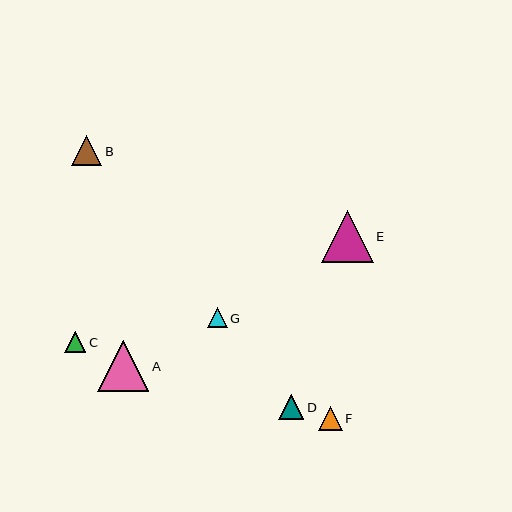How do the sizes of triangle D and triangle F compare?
Triangle D and triangle F are approximately the same size.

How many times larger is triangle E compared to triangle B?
Triangle E is approximately 1.7 times the size of triangle B.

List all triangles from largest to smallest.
From largest to smallest: E, A, B, D, F, C, G.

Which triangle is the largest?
Triangle E is the largest with a size of approximately 52 pixels.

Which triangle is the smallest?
Triangle G is the smallest with a size of approximately 19 pixels.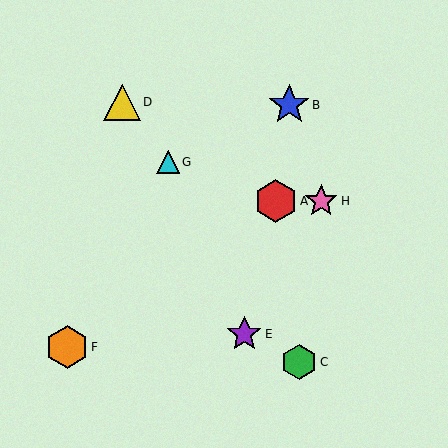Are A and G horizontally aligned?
No, A is at y≈201 and G is at y≈162.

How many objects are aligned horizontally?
2 objects (A, H) are aligned horizontally.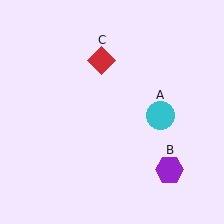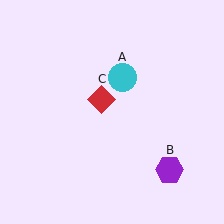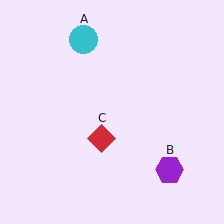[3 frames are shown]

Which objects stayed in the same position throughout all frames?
Purple hexagon (object B) remained stationary.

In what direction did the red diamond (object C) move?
The red diamond (object C) moved down.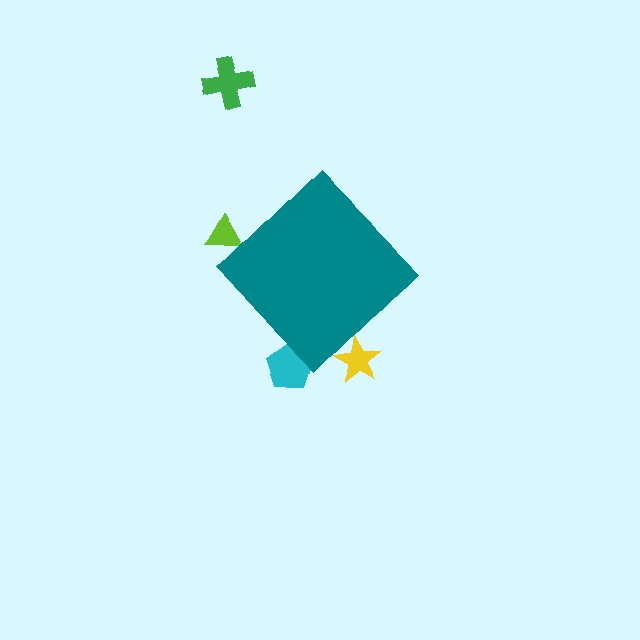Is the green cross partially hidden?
No, the green cross is fully visible.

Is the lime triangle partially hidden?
Yes, the lime triangle is partially hidden behind the teal diamond.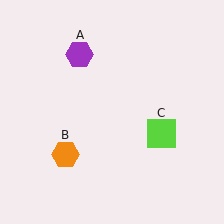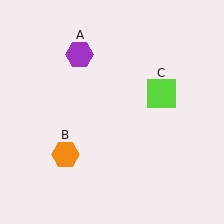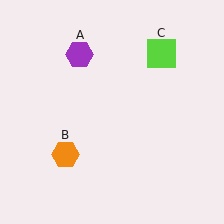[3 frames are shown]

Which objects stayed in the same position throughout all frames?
Purple hexagon (object A) and orange hexagon (object B) remained stationary.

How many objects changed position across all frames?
1 object changed position: lime square (object C).